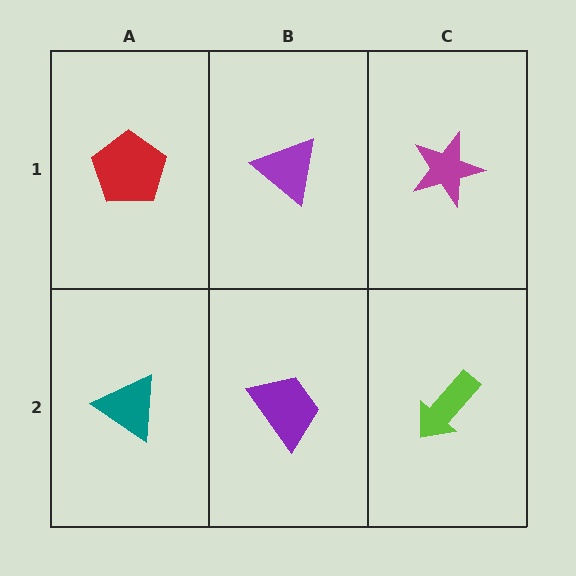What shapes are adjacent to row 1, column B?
A purple trapezoid (row 2, column B), a red pentagon (row 1, column A), a magenta star (row 1, column C).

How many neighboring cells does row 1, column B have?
3.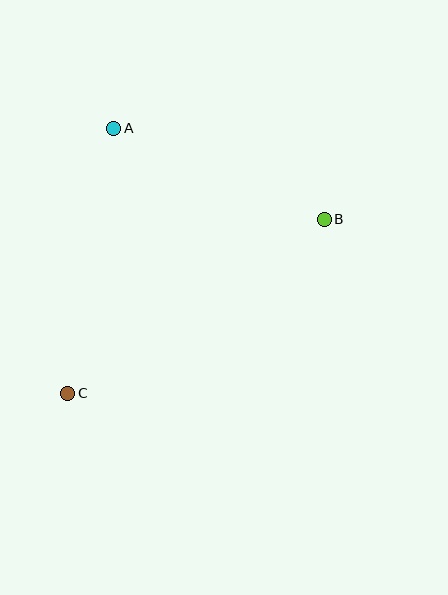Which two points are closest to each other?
Points A and B are closest to each other.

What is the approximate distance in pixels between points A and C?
The distance between A and C is approximately 269 pixels.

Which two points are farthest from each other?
Points B and C are farthest from each other.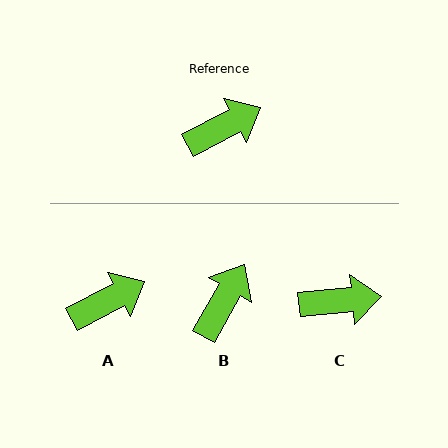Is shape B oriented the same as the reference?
No, it is off by about 33 degrees.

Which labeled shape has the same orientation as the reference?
A.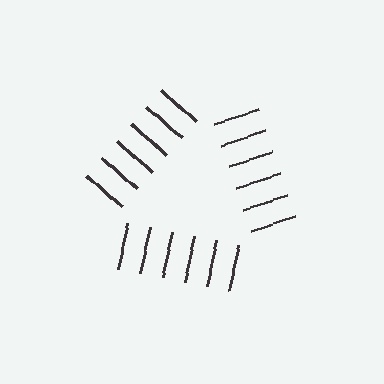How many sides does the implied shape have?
3 sides — the line-ends trace a triangle.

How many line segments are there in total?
18 — 6 along each of the 3 edges.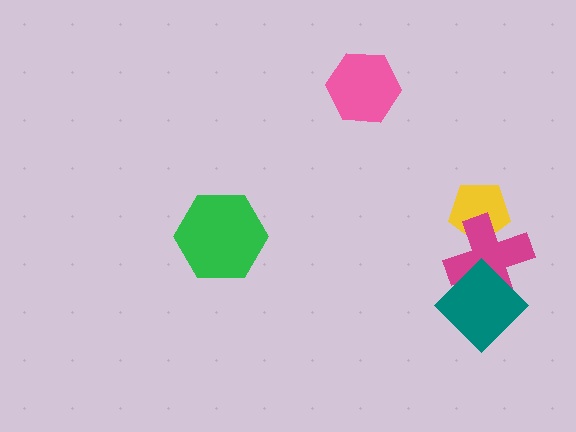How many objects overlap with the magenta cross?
2 objects overlap with the magenta cross.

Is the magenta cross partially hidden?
Yes, it is partially covered by another shape.